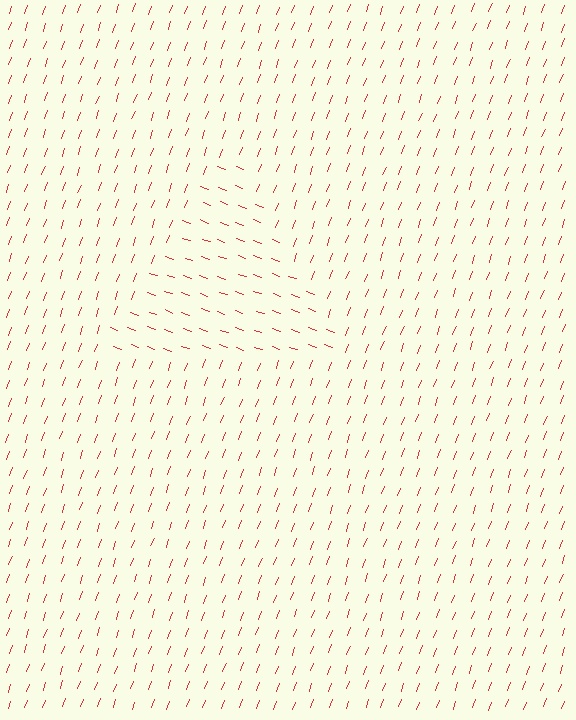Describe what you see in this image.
The image is filled with small red line segments. A triangle region in the image has lines oriented differently from the surrounding lines, creating a visible texture boundary.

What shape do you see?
I see a triangle.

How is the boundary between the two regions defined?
The boundary is defined purely by a change in line orientation (approximately 90 degrees difference). All lines are the same color and thickness.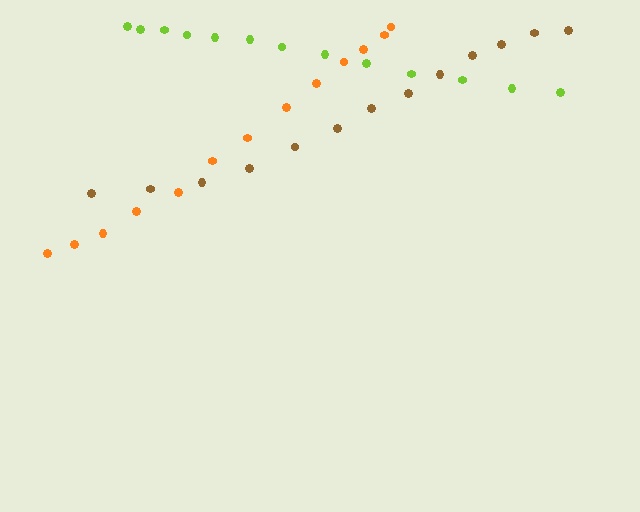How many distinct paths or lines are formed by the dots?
There are 3 distinct paths.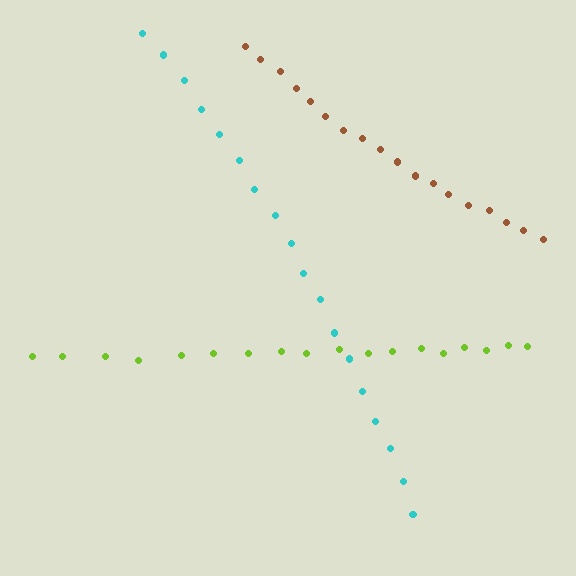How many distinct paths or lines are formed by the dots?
There are 3 distinct paths.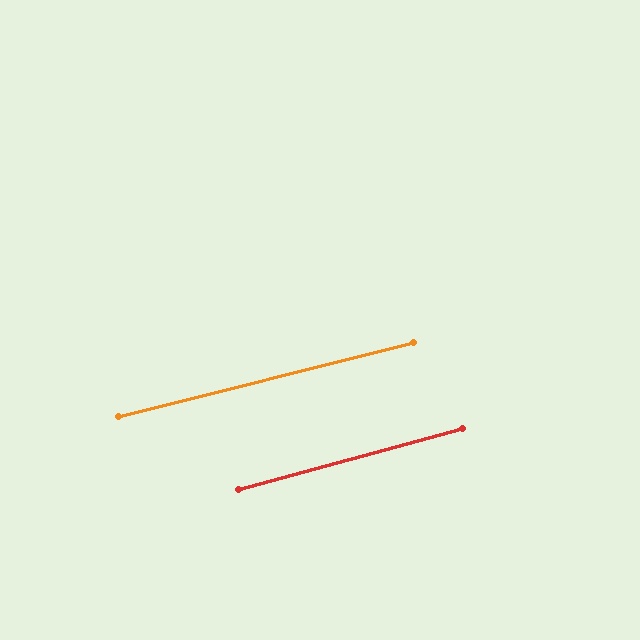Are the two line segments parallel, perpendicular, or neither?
Parallel — their directions differ by only 1.0°.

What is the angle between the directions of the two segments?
Approximately 1 degree.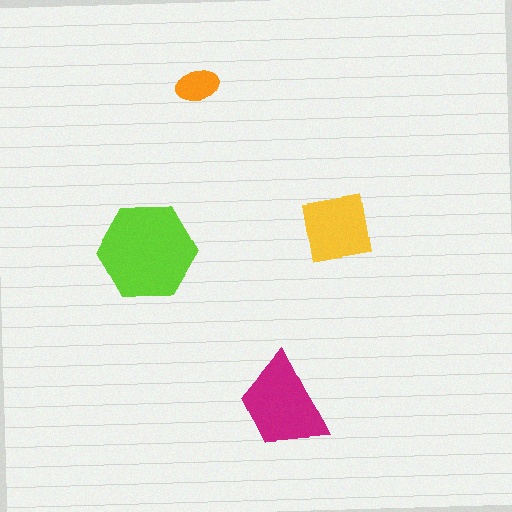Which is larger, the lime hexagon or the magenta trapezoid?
The lime hexagon.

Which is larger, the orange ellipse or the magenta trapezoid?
The magenta trapezoid.